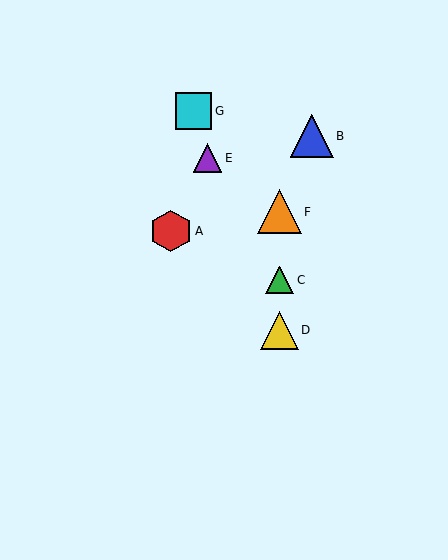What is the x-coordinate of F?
Object F is at x≈280.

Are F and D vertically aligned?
Yes, both are at x≈280.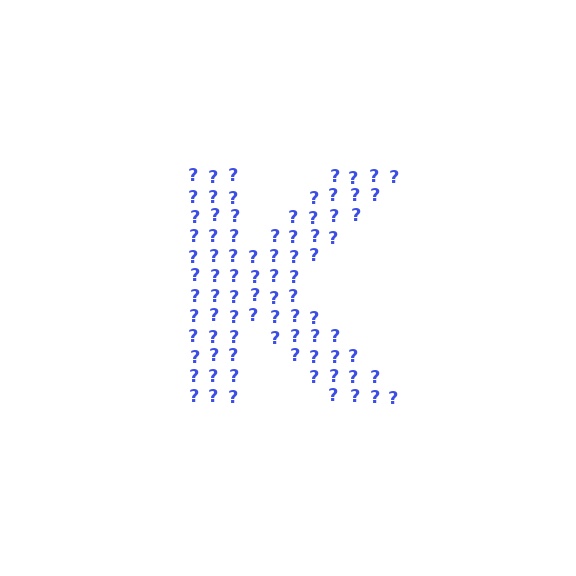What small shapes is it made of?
It is made of small question marks.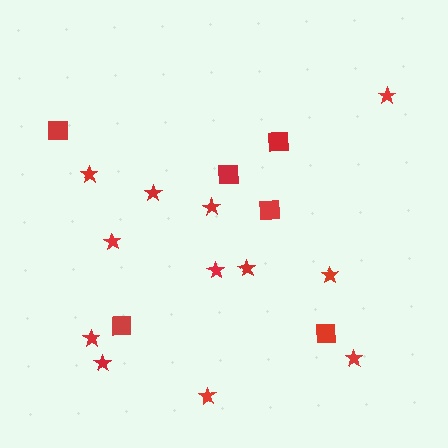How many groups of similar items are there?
There are 2 groups: one group of stars (12) and one group of squares (6).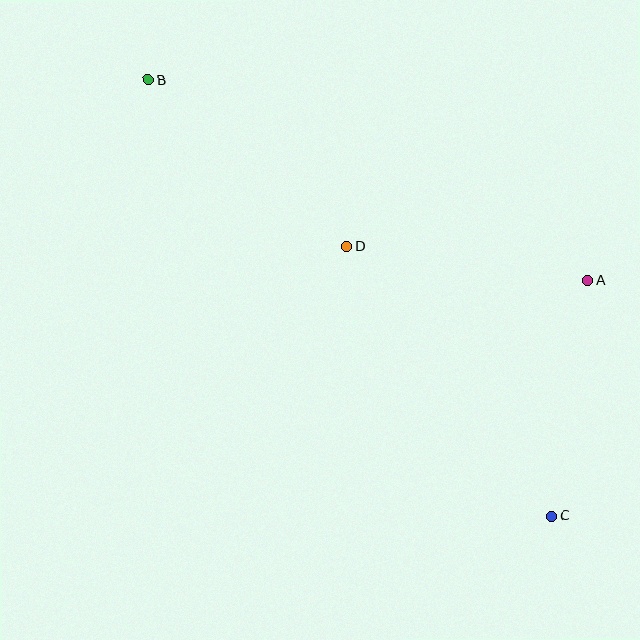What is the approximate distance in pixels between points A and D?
The distance between A and D is approximately 243 pixels.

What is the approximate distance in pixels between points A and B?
The distance between A and B is approximately 483 pixels.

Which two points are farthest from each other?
Points B and C are farthest from each other.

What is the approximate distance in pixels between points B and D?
The distance between B and D is approximately 259 pixels.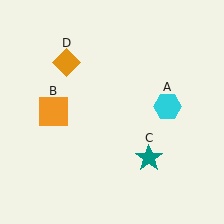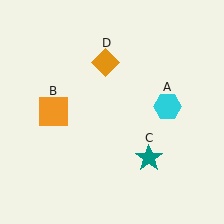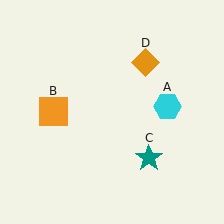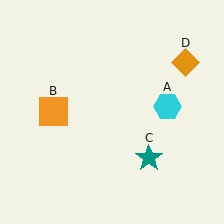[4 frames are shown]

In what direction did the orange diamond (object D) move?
The orange diamond (object D) moved right.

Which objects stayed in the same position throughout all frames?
Cyan hexagon (object A) and orange square (object B) and teal star (object C) remained stationary.